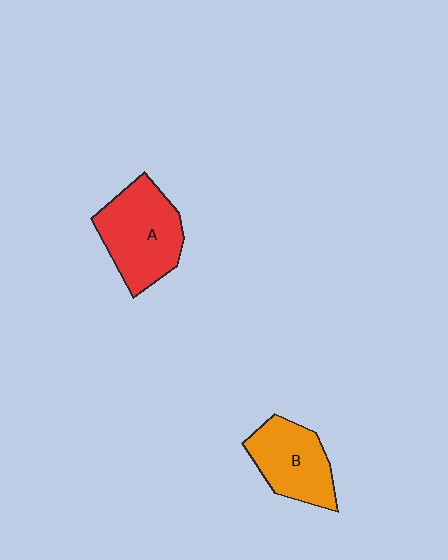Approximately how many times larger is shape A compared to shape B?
Approximately 1.2 times.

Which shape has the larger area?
Shape A (red).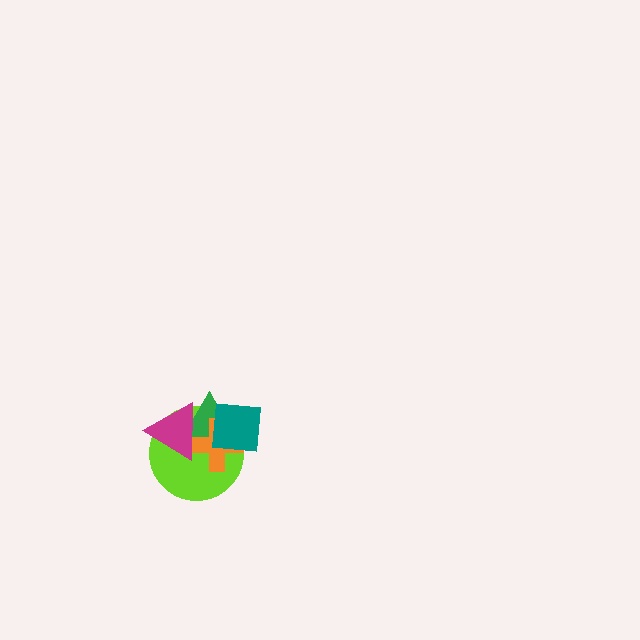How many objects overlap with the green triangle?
4 objects overlap with the green triangle.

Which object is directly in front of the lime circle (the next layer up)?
The green triangle is directly in front of the lime circle.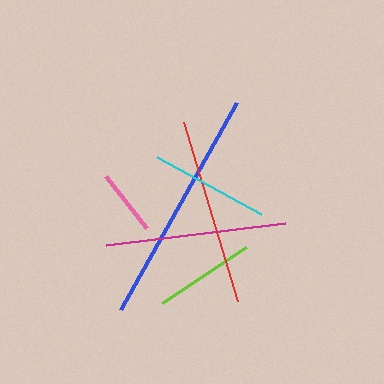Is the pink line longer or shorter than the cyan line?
The cyan line is longer than the pink line.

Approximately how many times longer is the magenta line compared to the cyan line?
The magenta line is approximately 1.5 times the length of the cyan line.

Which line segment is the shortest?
The pink line is the shortest at approximately 67 pixels.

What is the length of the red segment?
The red segment is approximately 186 pixels long.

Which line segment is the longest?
The blue line is the longest at approximately 238 pixels.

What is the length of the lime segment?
The lime segment is approximately 101 pixels long.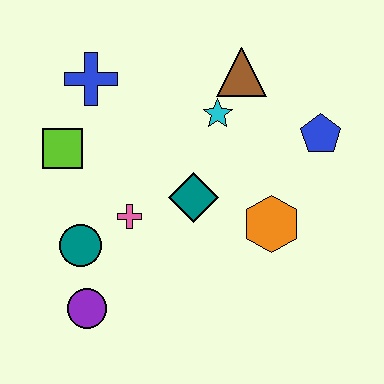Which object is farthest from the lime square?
The blue pentagon is farthest from the lime square.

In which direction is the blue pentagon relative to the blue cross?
The blue pentagon is to the right of the blue cross.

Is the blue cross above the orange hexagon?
Yes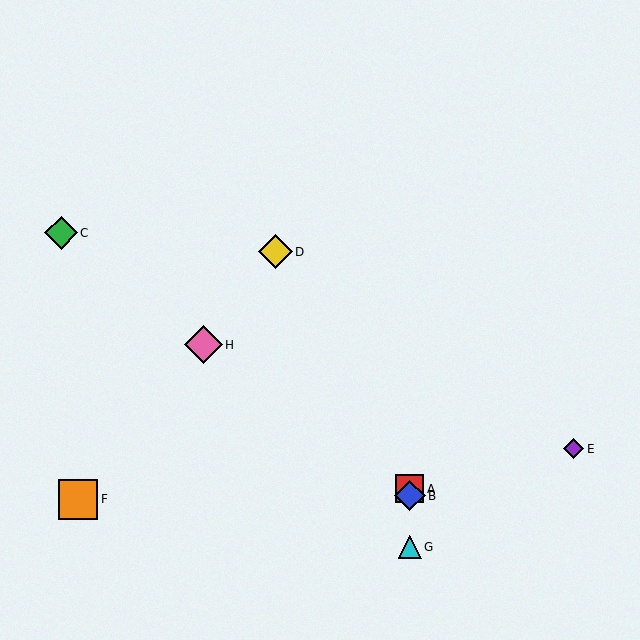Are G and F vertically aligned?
No, G is at x≈410 and F is at x≈78.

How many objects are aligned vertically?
3 objects (A, B, G) are aligned vertically.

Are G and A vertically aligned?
Yes, both are at x≈410.